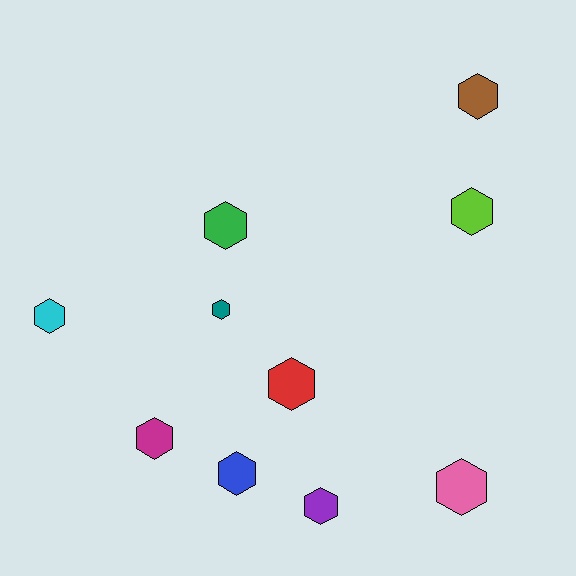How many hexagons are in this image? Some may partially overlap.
There are 10 hexagons.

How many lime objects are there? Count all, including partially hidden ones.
There is 1 lime object.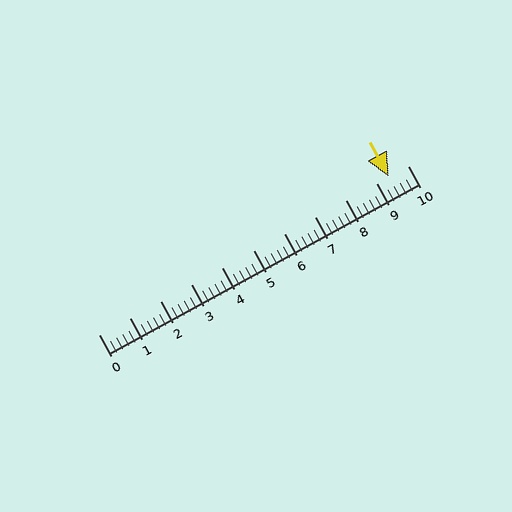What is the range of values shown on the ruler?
The ruler shows values from 0 to 10.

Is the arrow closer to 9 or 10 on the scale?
The arrow is closer to 9.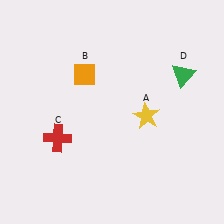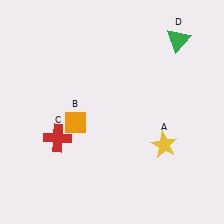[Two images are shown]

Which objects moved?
The objects that moved are: the yellow star (A), the orange diamond (B), the green triangle (D).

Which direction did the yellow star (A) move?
The yellow star (A) moved down.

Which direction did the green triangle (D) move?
The green triangle (D) moved up.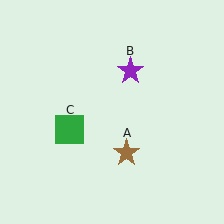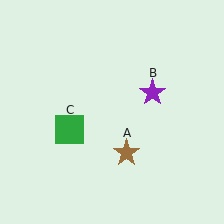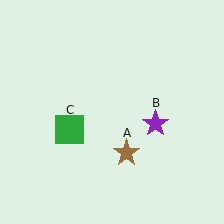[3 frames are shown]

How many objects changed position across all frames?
1 object changed position: purple star (object B).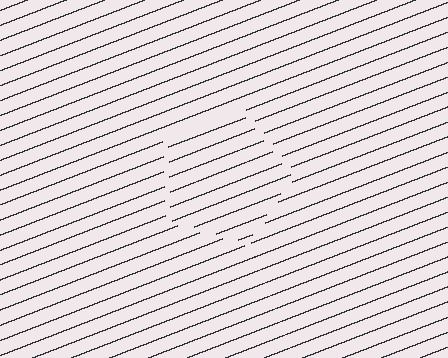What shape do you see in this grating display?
An illusory pentagon. The interior of the shape contains the same grating, shifted by half a period — the contour is defined by the phase discontinuity where line-ends from the inner and outer gratings abut.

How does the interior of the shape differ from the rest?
The interior of the shape contains the same grating, shifted by half a period — the contour is defined by the phase discontinuity where line-ends from the inner and outer gratings abut.